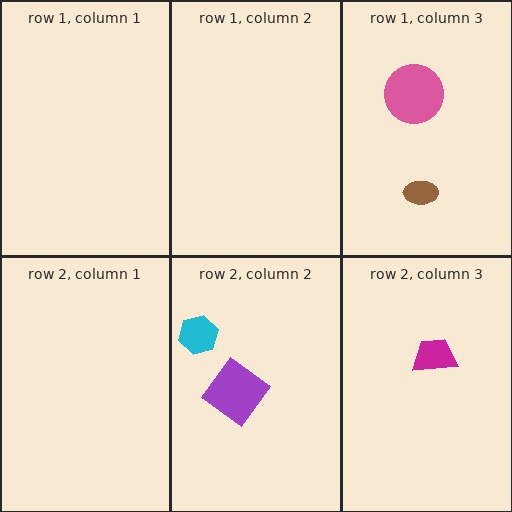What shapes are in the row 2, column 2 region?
The purple diamond, the cyan hexagon.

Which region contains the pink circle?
The row 1, column 3 region.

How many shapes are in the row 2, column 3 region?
1.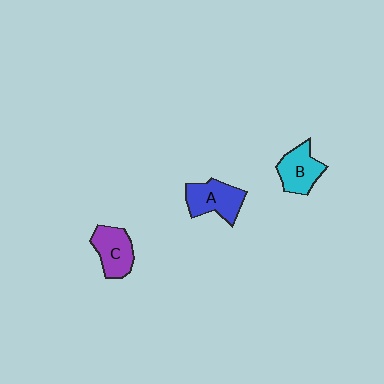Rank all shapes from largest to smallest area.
From largest to smallest: A (blue), C (purple), B (cyan).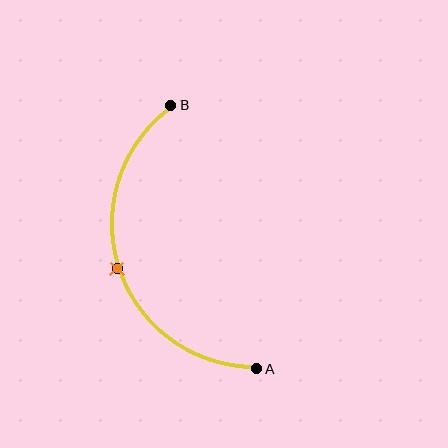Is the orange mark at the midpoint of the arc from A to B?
Yes. The orange mark lies on the arc at equal arc-length from both A and B — it is the arc midpoint.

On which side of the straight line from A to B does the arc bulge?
The arc bulges to the left of the straight line connecting A and B.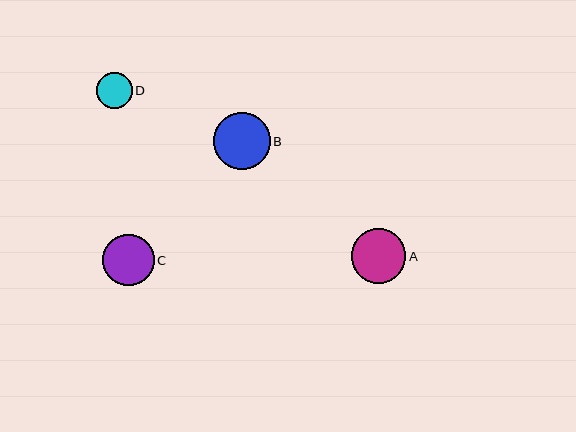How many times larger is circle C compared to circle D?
Circle C is approximately 1.4 times the size of circle D.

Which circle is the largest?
Circle B is the largest with a size of approximately 57 pixels.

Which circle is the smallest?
Circle D is the smallest with a size of approximately 36 pixels.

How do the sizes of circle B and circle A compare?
Circle B and circle A are approximately the same size.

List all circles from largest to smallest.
From largest to smallest: B, A, C, D.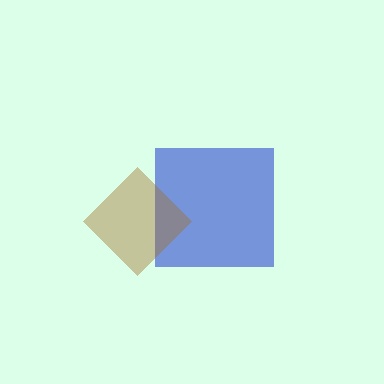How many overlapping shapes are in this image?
There are 2 overlapping shapes in the image.